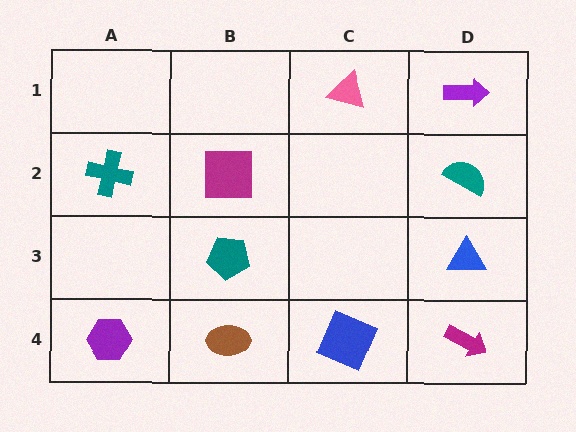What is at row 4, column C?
A blue square.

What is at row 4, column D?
A magenta arrow.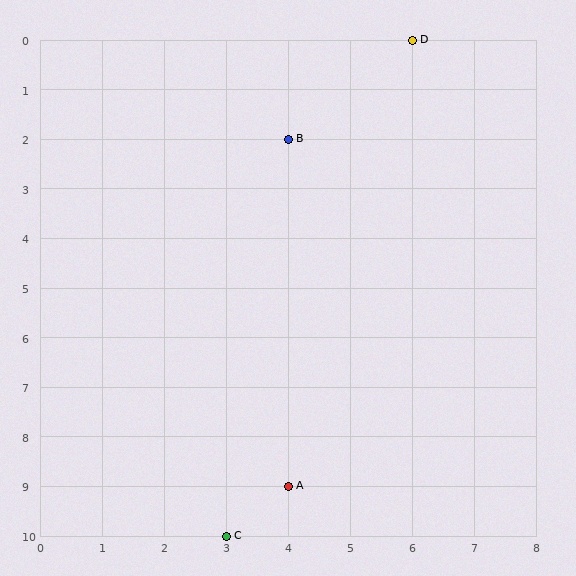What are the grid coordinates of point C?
Point C is at grid coordinates (3, 10).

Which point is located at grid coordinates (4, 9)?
Point A is at (4, 9).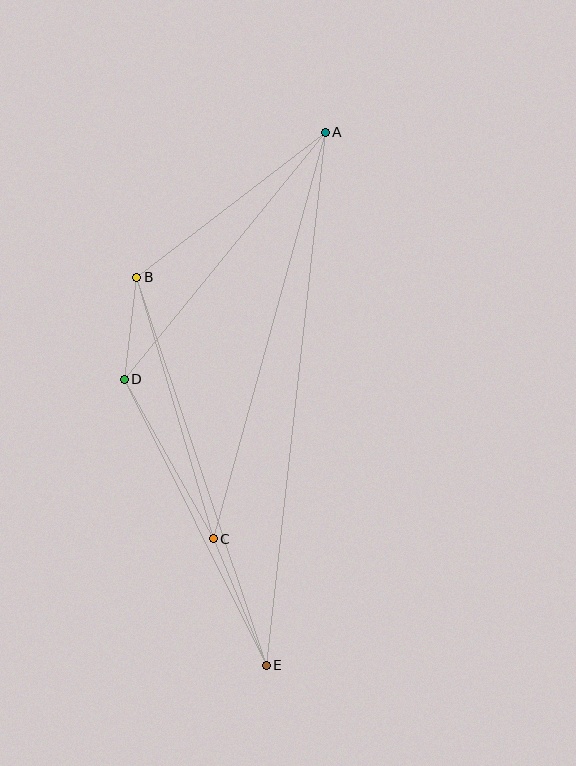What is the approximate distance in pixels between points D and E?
The distance between D and E is approximately 319 pixels.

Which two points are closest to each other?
Points B and D are closest to each other.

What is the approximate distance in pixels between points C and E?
The distance between C and E is approximately 137 pixels.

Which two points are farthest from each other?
Points A and E are farthest from each other.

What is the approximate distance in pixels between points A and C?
The distance between A and C is approximately 422 pixels.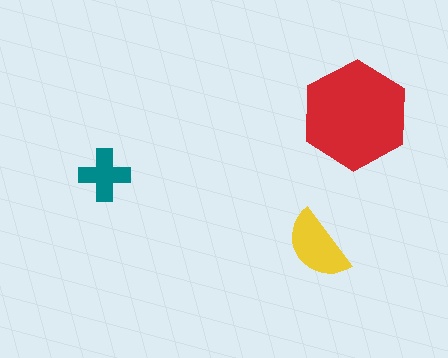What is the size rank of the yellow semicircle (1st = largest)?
2nd.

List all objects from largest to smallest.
The red hexagon, the yellow semicircle, the teal cross.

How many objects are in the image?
There are 3 objects in the image.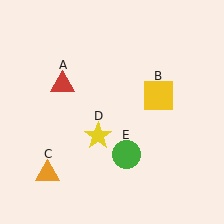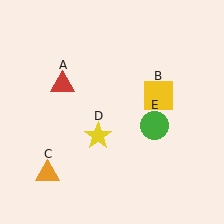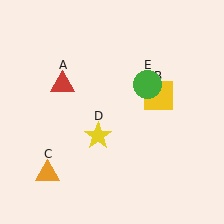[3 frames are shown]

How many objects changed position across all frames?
1 object changed position: green circle (object E).